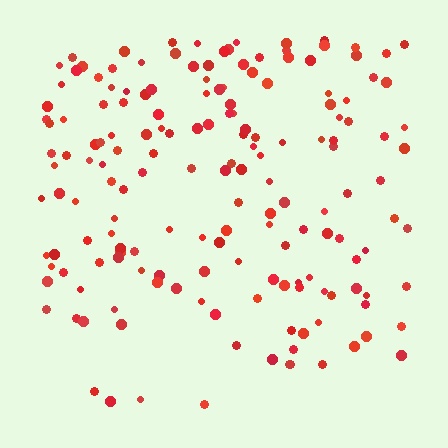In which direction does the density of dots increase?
From bottom to top, with the top side densest.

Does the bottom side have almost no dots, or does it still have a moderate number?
Still a moderate number, just noticeably fewer than the top.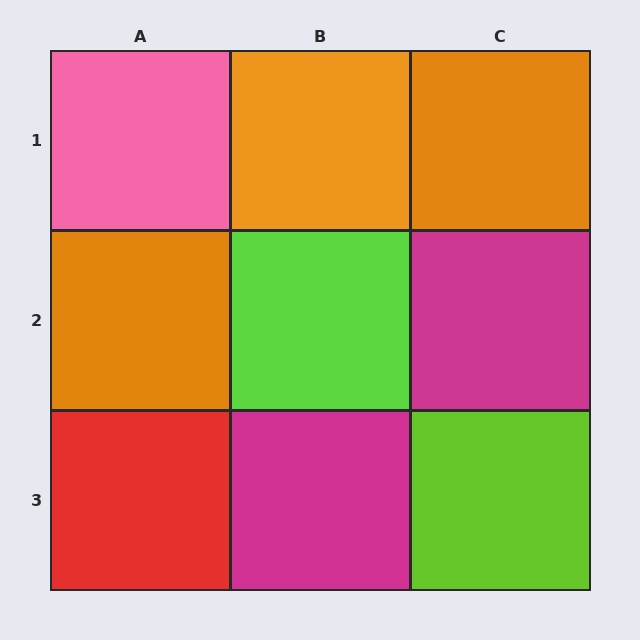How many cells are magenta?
2 cells are magenta.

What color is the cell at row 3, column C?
Lime.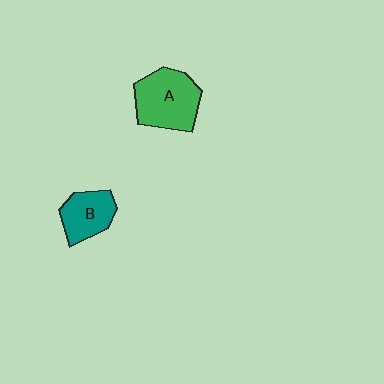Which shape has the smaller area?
Shape B (teal).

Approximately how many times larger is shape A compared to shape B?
Approximately 1.5 times.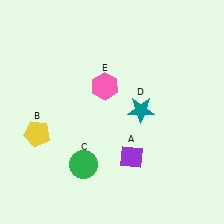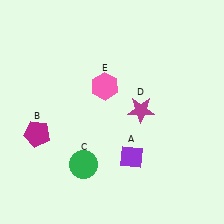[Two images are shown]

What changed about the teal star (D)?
In Image 1, D is teal. In Image 2, it changed to magenta.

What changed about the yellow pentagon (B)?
In Image 1, B is yellow. In Image 2, it changed to magenta.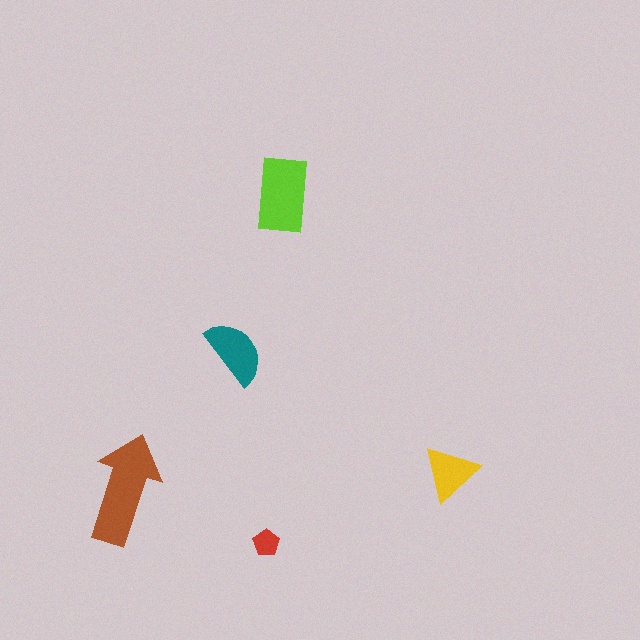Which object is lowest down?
The red pentagon is bottommost.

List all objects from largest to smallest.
The brown arrow, the lime rectangle, the teal semicircle, the yellow triangle, the red pentagon.